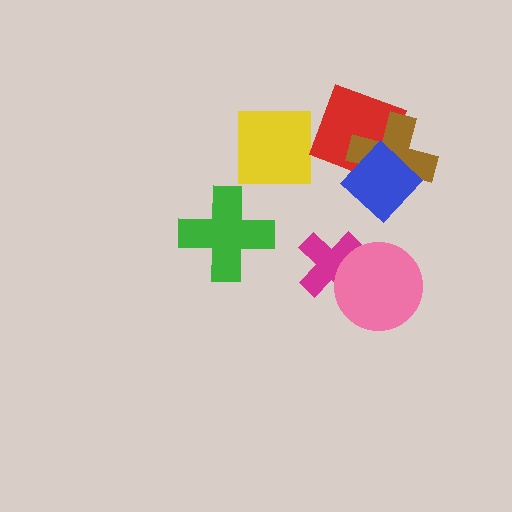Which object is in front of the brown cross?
The blue diamond is in front of the brown cross.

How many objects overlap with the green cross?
0 objects overlap with the green cross.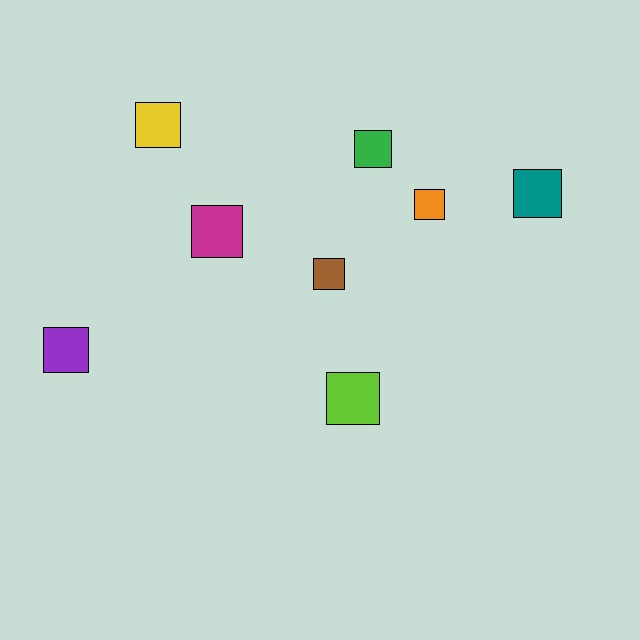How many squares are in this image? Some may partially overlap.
There are 8 squares.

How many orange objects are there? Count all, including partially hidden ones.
There is 1 orange object.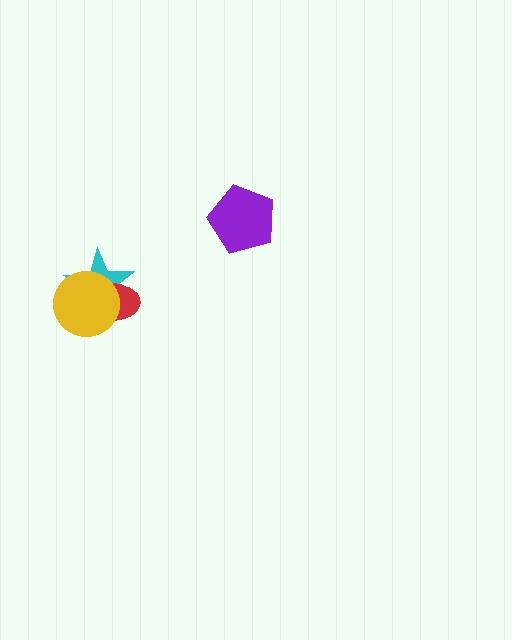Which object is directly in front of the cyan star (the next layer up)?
The red ellipse is directly in front of the cyan star.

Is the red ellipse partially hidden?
Yes, it is partially covered by another shape.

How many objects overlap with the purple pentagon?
0 objects overlap with the purple pentagon.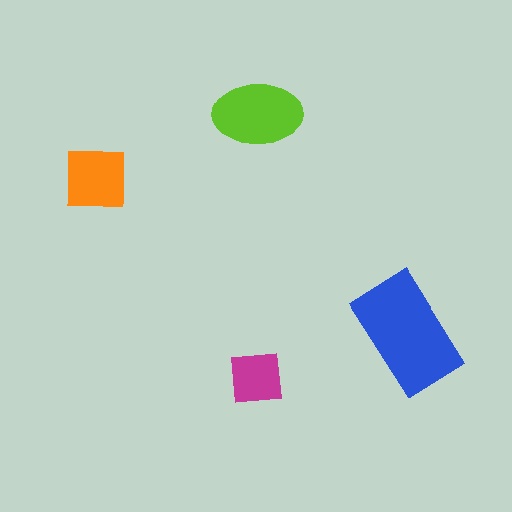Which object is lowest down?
The magenta square is bottommost.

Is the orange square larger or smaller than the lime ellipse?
Smaller.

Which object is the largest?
The blue rectangle.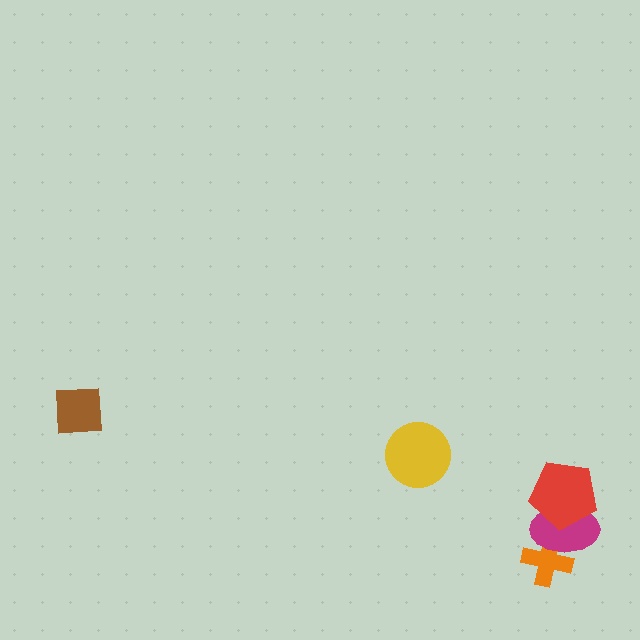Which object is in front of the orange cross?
The magenta ellipse is in front of the orange cross.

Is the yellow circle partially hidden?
No, no other shape covers it.